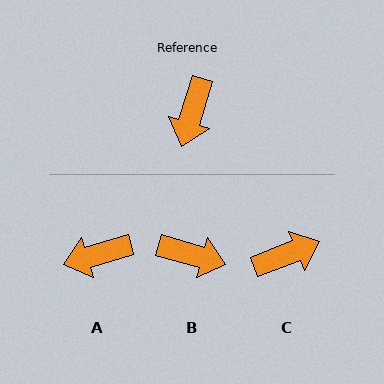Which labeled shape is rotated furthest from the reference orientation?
C, about 128 degrees away.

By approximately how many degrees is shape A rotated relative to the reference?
Approximately 57 degrees clockwise.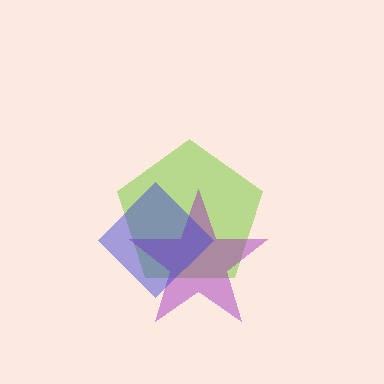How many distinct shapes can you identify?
There are 3 distinct shapes: a lime pentagon, a purple star, a blue diamond.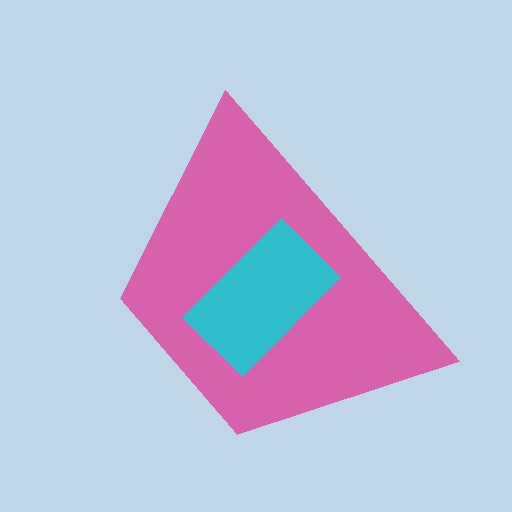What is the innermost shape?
The cyan rectangle.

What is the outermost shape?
The pink trapezoid.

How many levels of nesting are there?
2.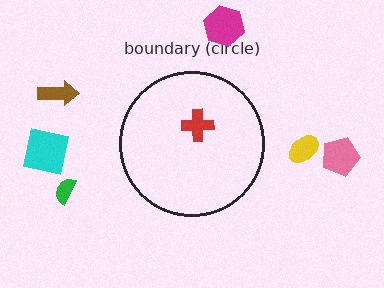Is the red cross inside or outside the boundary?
Inside.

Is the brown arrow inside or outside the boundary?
Outside.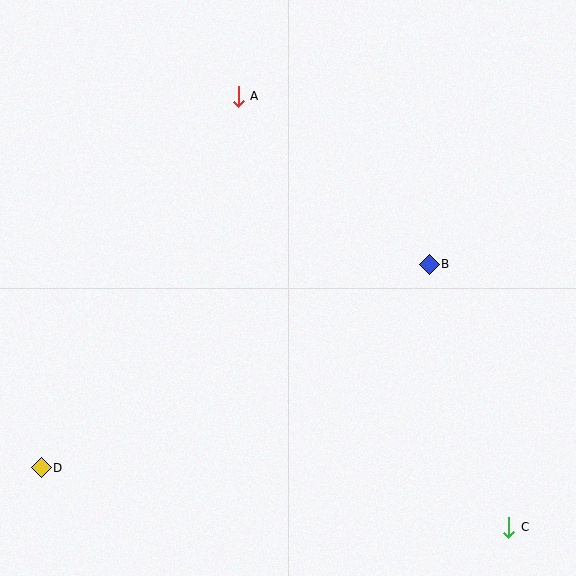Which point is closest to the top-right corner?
Point B is closest to the top-right corner.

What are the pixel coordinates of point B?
Point B is at (429, 264).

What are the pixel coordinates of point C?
Point C is at (509, 527).